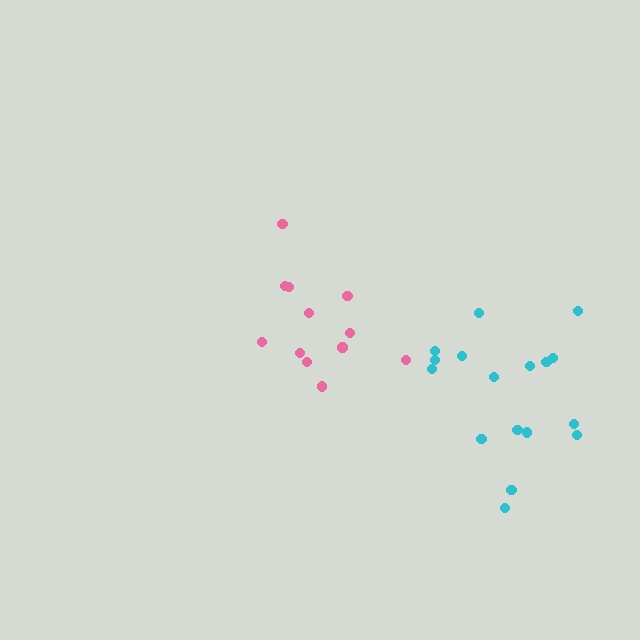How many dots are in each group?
Group 1: 12 dots, Group 2: 17 dots (29 total).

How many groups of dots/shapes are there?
There are 2 groups.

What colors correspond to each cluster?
The clusters are colored: pink, cyan.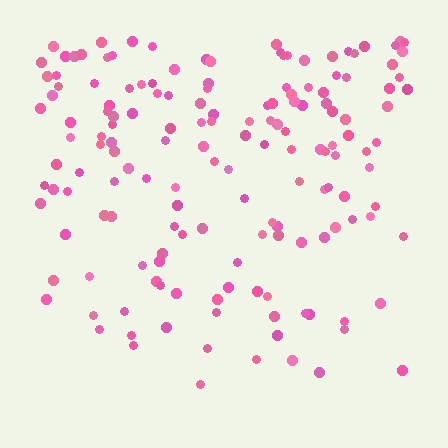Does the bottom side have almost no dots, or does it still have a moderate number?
Still a moderate number, just noticeably fewer than the top.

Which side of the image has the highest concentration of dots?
The top.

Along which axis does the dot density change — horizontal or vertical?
Vertical.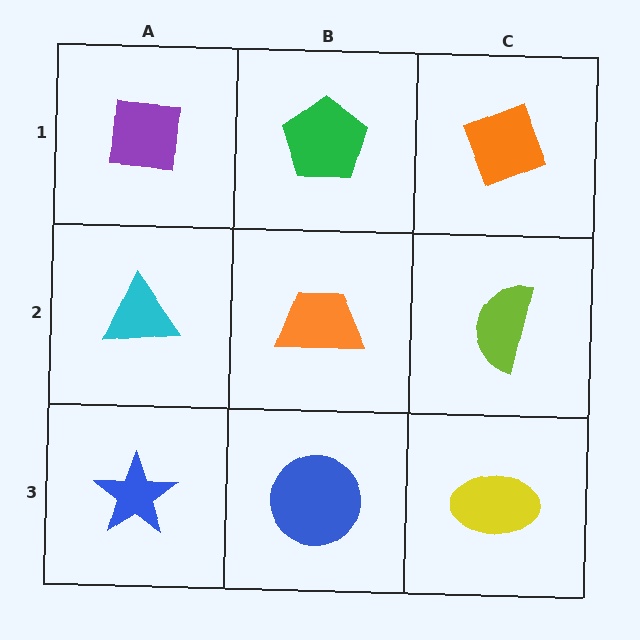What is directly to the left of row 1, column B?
A purple square.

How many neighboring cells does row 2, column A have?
3.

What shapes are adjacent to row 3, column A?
A cyan triangle (row 2, column A), a blue circle (row 3, column B).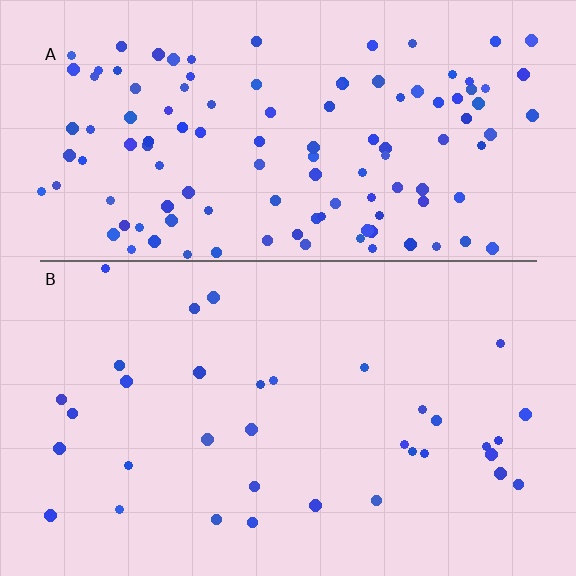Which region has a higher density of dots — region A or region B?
A (the top).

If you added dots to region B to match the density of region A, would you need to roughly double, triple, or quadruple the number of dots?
Approximately quadruple.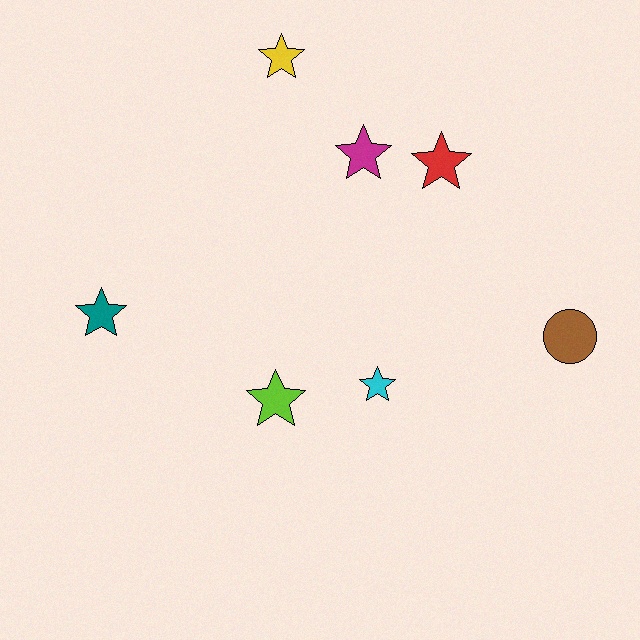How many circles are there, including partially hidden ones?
There is 1 circle.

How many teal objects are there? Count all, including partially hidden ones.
There is 1 teal object.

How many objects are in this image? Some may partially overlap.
There are 7 objects.